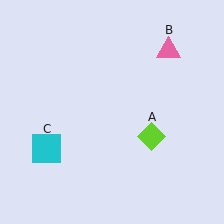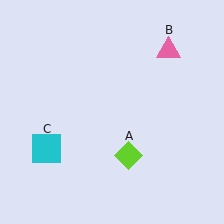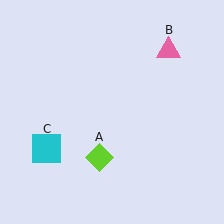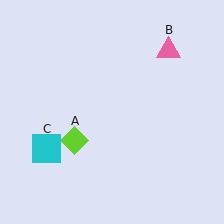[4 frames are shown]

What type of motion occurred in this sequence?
The lime diamond (object A) rotated clockwise around the center of the scene.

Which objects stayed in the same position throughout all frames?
Pink triangle (object B) and cyan square (object C) remained stationary.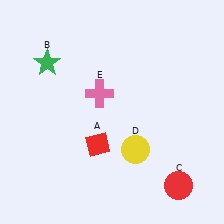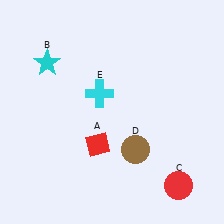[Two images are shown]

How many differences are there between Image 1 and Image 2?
There are 3 differences between the two images.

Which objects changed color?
B changed from green to cyan. D changed from yellow to brown. E changed from pink to cyan.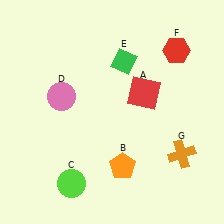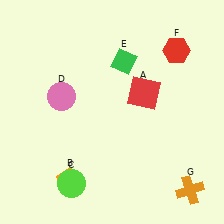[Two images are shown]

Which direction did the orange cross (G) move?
The orange cross (G) moved down.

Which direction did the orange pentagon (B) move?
The orange pentagon (B) moved left.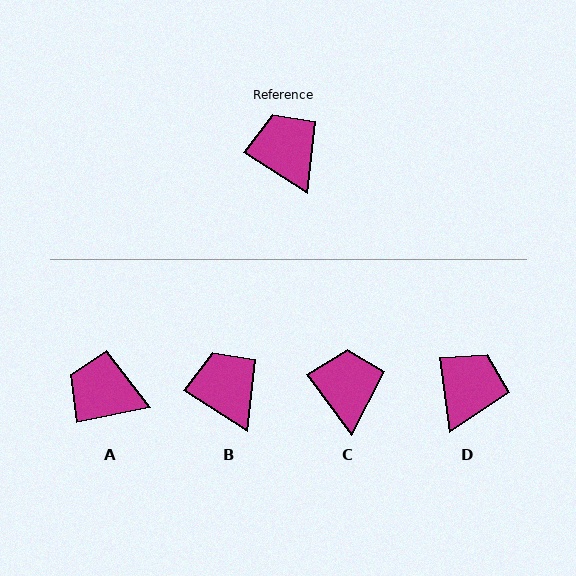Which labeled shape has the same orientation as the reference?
B.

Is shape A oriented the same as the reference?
No, it is off by about 44 degrees.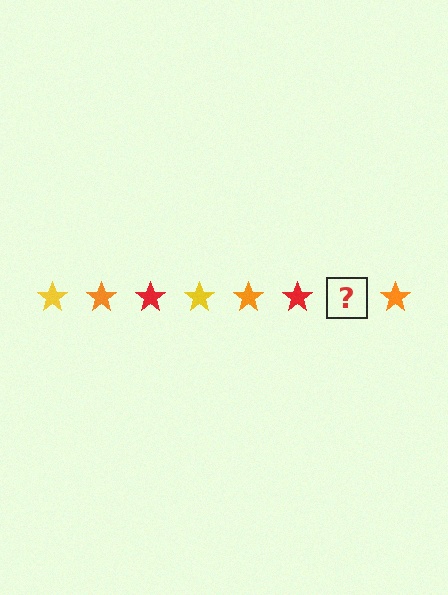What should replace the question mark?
The question mark should be replaced with a yellow star.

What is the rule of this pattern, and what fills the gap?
The rule is that the pattern cycles through yellow, orange, red stars. The gap should be filled with a yellow star.